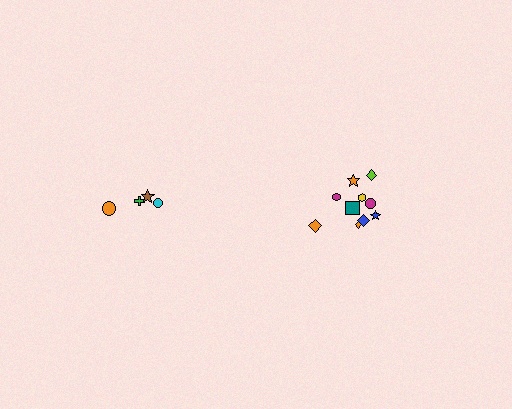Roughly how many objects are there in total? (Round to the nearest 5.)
Roughly 15 objects in total.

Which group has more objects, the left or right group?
The right group.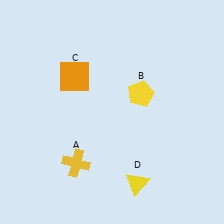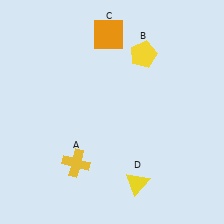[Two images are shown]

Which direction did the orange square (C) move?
The orange square (C) moved up.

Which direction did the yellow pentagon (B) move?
The yellow pentagon (B) moved up.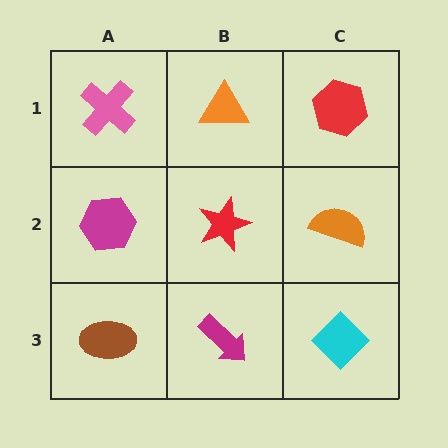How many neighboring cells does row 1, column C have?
2.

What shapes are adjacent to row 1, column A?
A magenta hexagon (row 2, column A), an orange triangle (row 1, column B).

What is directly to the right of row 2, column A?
A red star.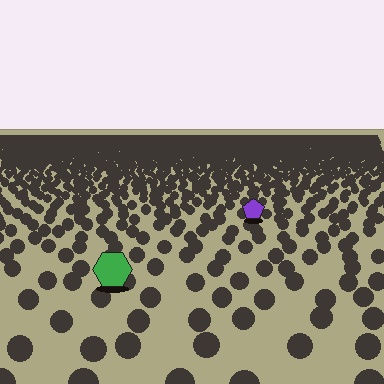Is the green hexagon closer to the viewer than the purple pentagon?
Yes. The green hexagon is closer — you can tell from the texture gradient: the ground texture is coarser near it.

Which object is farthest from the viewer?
The purple pentagon is farthest from the viewer. It appears smaller and the ground texture around it is denser.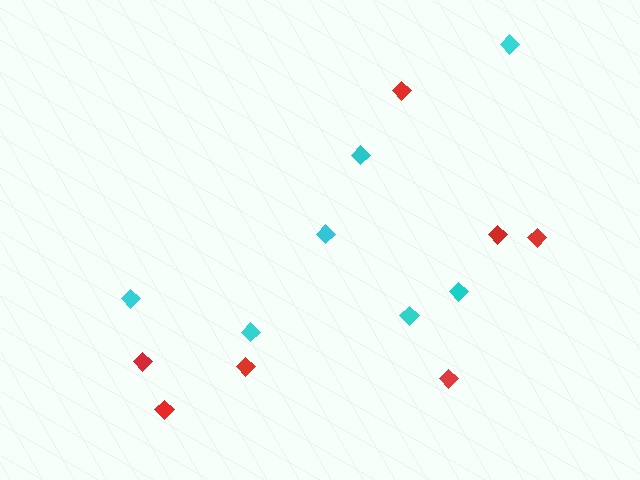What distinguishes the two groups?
There are 2 groups: one group of cyan diamonds (7) and one group of red diamonds (7).